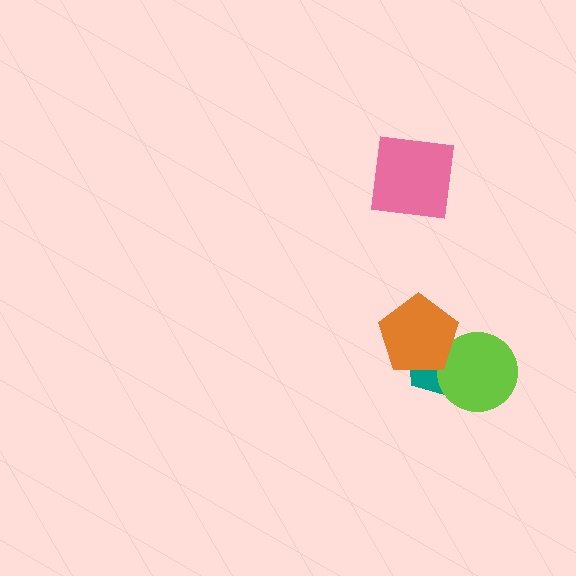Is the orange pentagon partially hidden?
No, no other shape covers it.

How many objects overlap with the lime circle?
2 objects overlap with the lime circle.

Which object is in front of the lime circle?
The orange pentagon is in front of the lime circle.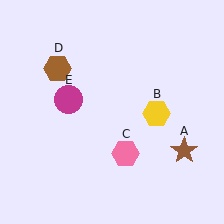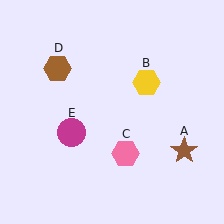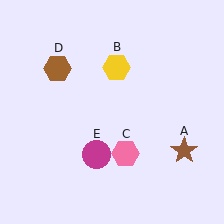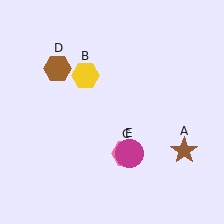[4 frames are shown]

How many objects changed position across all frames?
2 objects changed position: yellow hexagon (object B), magenta circle (object E).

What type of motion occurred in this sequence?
The yellow hexagon (object B), magenta circle (object E) rotated counterclockwise around the center of the scene.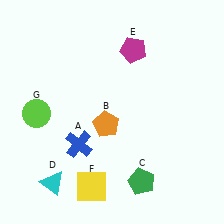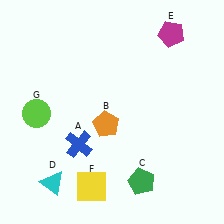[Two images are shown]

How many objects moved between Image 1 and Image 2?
1 object moved between the two images.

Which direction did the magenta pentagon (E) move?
The magenta pentagon (E) moved right.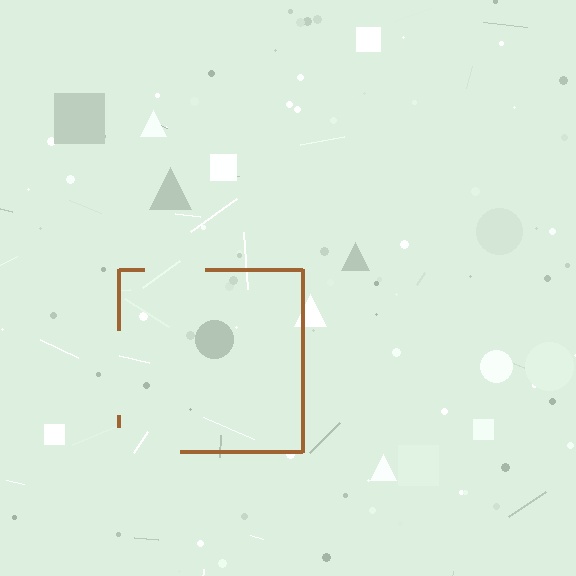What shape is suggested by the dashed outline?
The dashed outline suggests a square.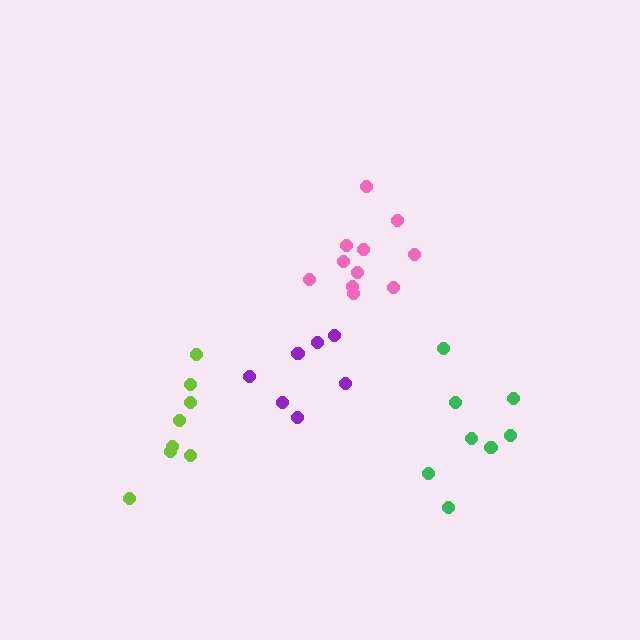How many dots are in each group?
Group 1: 8 dots, Group 2: 8 dots, Group 3: 11 dots, Group 4: 7 dots (34 total).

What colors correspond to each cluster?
The clusters are colored: lime, green, pink, purple.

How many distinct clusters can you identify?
There are 4 distinct clusters.